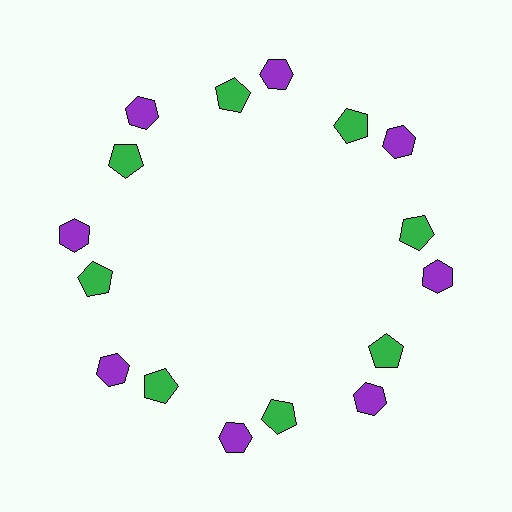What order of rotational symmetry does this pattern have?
This pattern has 8-fold rotational symmetry.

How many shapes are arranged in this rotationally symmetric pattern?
There are 16 shapes, arranged in 8 groups of 2.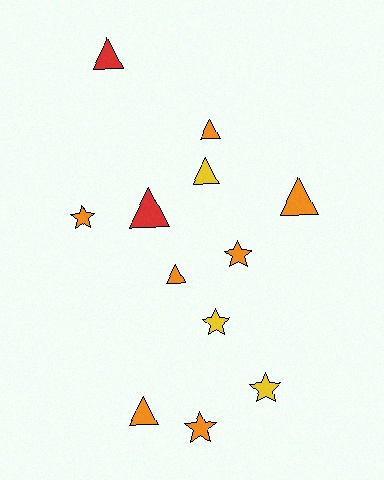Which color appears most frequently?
Orange, with 7 objects.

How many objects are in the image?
There are 12 objects.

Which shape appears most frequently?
Triangle, with 7 objects.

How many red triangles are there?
There are 2 red triangles.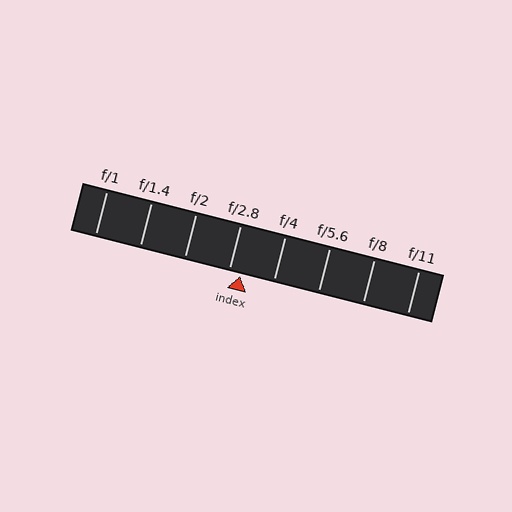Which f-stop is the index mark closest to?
The index mark is closest to f/2.8.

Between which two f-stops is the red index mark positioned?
The index mark is between f/2.8 and f/4.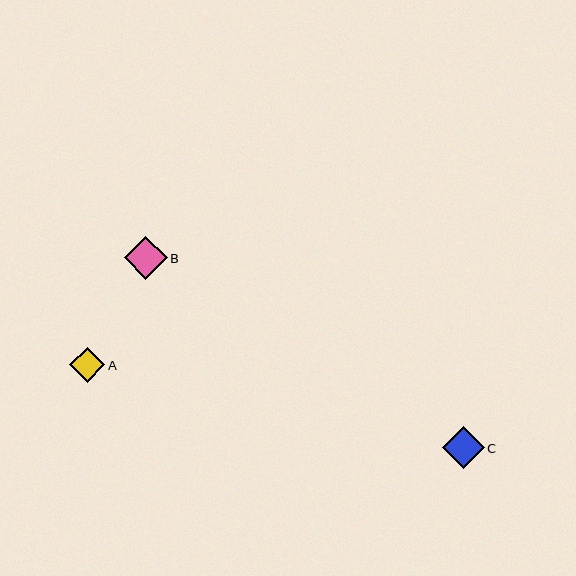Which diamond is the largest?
Diamond B is the largest with a size of approximately 43 pixels.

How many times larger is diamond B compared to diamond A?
Diamond B is approximately 1.2 times the size of diamond A.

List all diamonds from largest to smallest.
From largest to smallest: B, C, A.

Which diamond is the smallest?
Diamond A is the smallest with a size of approximately 35 pixels.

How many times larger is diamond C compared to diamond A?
Diamond C is approximately 1.2 times the size of diamond A.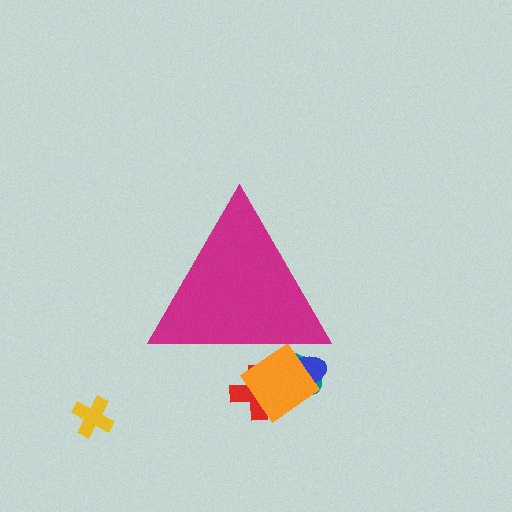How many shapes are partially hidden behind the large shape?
4 shapes are partially hidden.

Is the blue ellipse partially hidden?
Yes, the blue ellipse is partially hidden behind the magenta triangle.